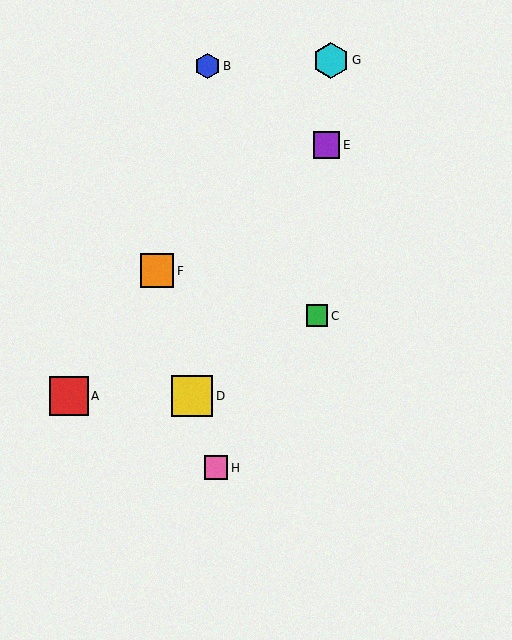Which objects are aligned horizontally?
Objects A, D are aligned horizontally.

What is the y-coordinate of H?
Object H is at y≈468.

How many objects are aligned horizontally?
2 objects (A, D) are aligned horizontally.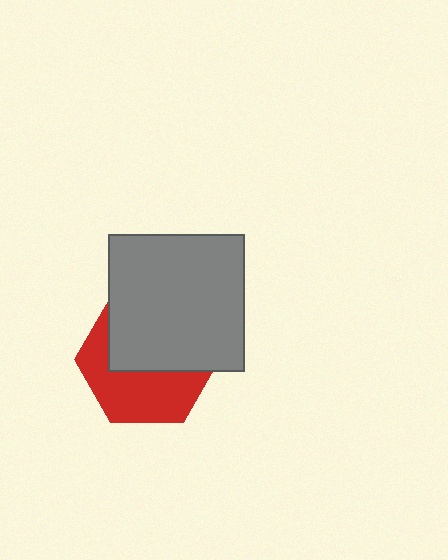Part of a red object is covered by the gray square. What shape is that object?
It is a hexagon.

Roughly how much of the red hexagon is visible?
About half of it is visible (roughly 48%).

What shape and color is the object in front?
The object in front is a gray square.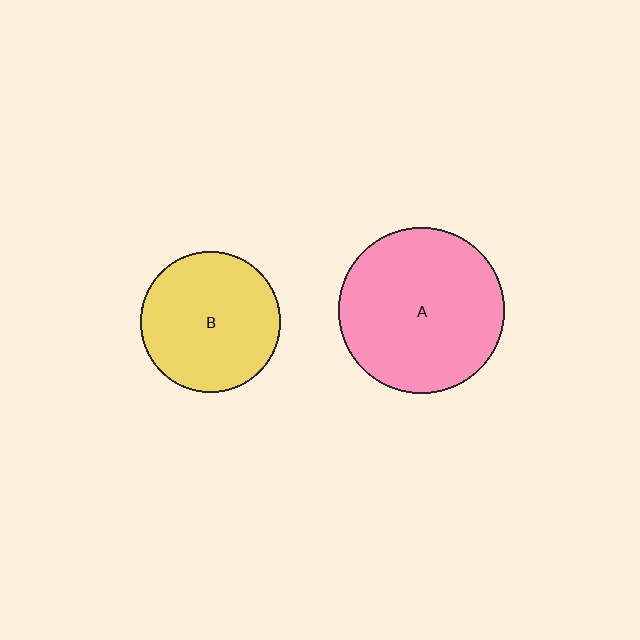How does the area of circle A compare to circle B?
Approximately 1.4 times.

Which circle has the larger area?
Circle A (pink).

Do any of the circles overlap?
No, none of the circles overlap.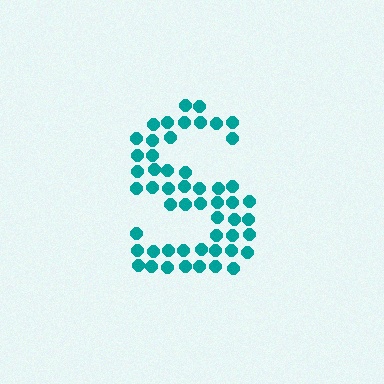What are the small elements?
The small elements are circles.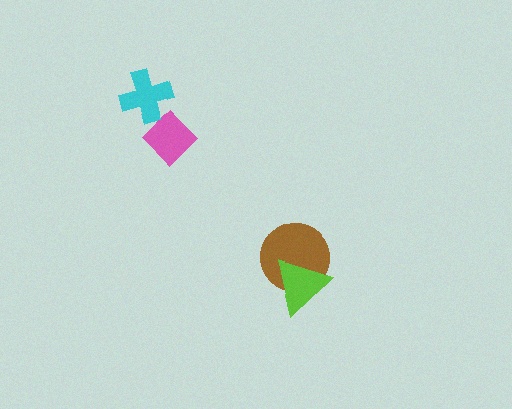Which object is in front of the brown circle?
The lime triangle is in front of the brown circle.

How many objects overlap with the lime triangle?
1 object overlaps with the lime triangle.